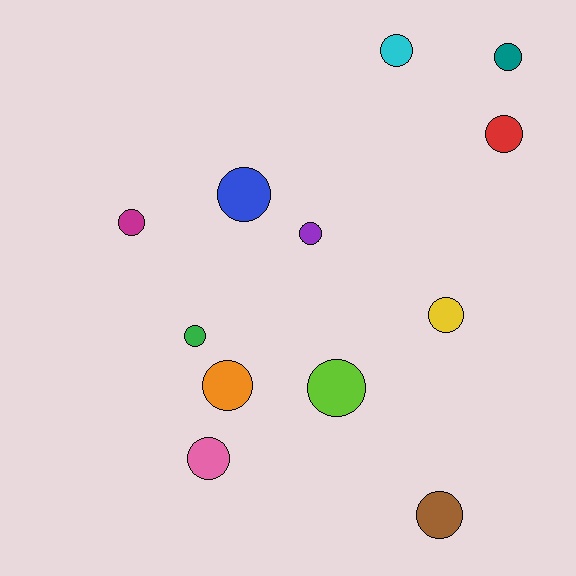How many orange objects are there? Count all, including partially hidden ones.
There is 1 orange object.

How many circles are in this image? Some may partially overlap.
There are 12 circles.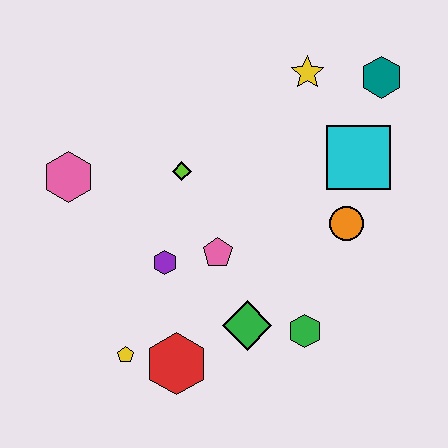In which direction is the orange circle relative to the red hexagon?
The orange circle is to the right of the red hexagon.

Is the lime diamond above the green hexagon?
Yes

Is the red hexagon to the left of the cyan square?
Yes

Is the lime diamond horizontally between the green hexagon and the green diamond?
No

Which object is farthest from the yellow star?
The yellow pentagon is farthest from the yellow star.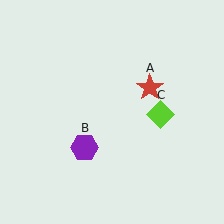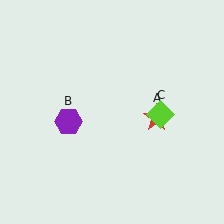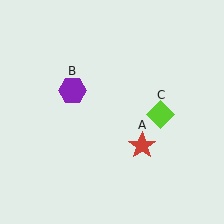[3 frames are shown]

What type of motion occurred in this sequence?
The red star (object A), purple hexagon (object B) rotated clockwise around the center of the scene.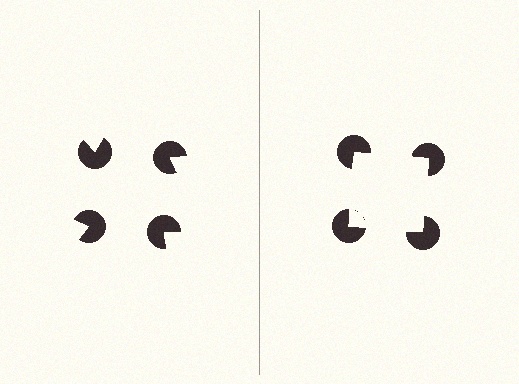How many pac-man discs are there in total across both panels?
8 — 4 on each side.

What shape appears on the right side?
An illusory square.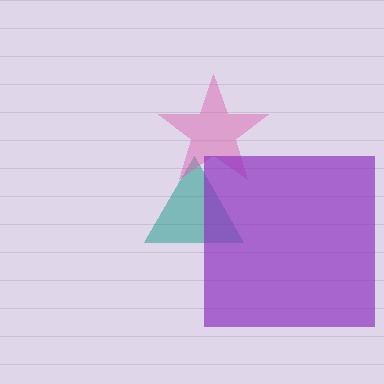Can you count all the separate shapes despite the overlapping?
Yes, there are 3 separate shapes.